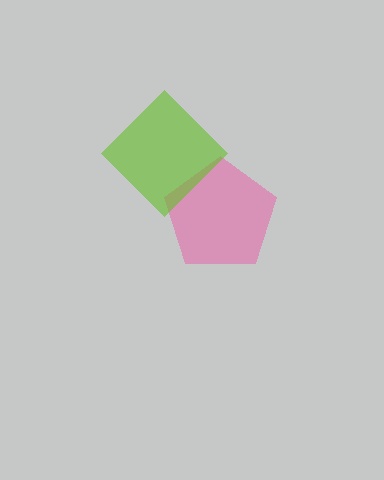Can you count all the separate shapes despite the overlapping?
Yes, there are 2 separate shapes.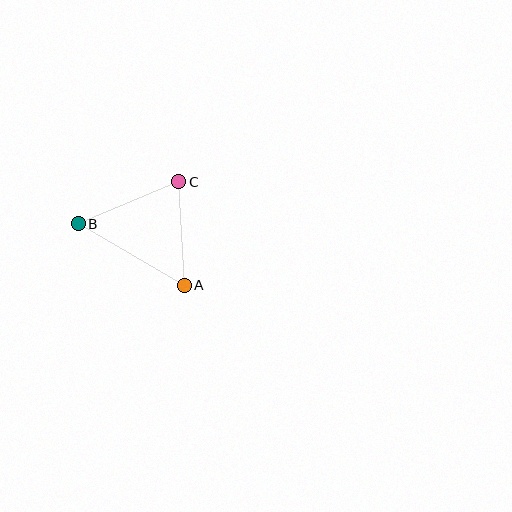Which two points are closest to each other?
Points A and C are closest to each other.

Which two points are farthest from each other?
Points A and B are farthest from each other.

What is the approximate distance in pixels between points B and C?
The distance between B and C is approximately 109 pixels.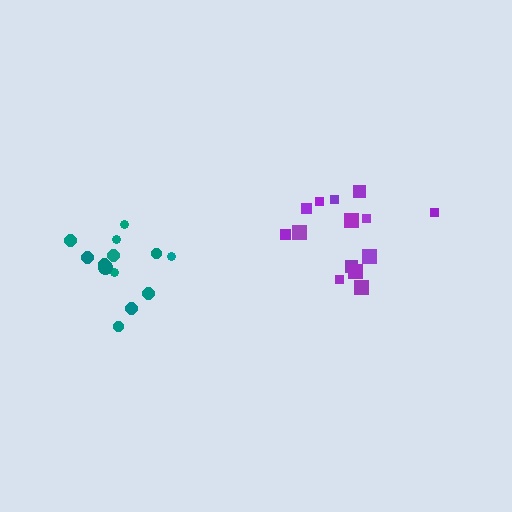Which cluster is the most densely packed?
Teal.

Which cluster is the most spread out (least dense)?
Purple.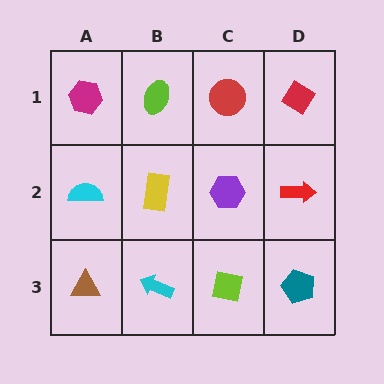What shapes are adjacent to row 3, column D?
A red arrow (row 2, column D), a lime square (row 3, column C).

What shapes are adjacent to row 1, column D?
A red arrow (row 2, column D), a red circle (row 1, column C).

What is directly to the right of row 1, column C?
A red diamond.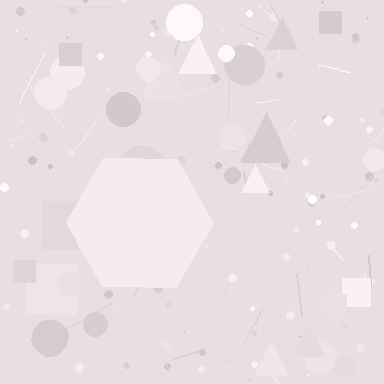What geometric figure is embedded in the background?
A hexagon is embedded in the background.